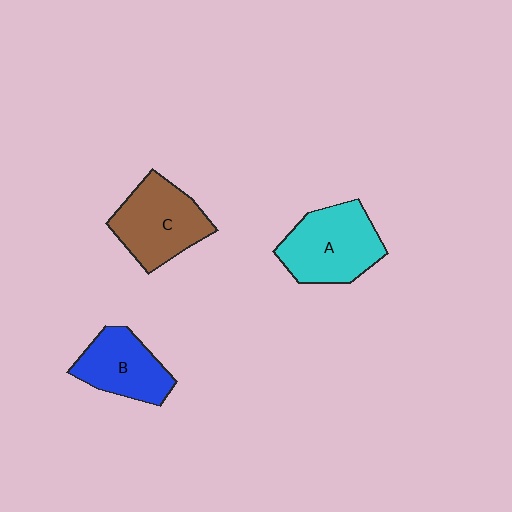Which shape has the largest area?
Shape A (cyan).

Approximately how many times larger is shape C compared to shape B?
Approximately 1.2 times.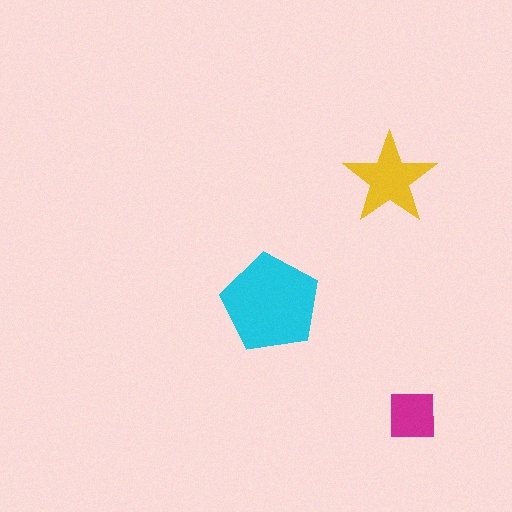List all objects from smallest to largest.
The magenta square, the yellow star, the cyan pentagon.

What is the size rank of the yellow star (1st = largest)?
2nd.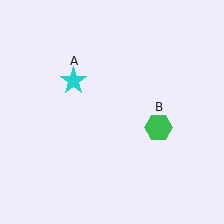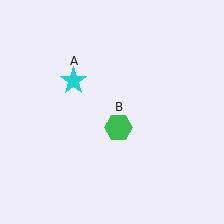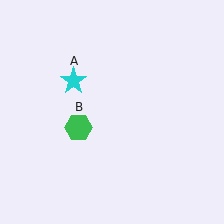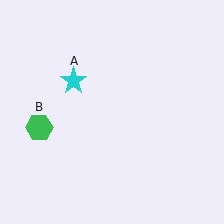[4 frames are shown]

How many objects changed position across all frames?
1 object changed position: green hexagon (object B).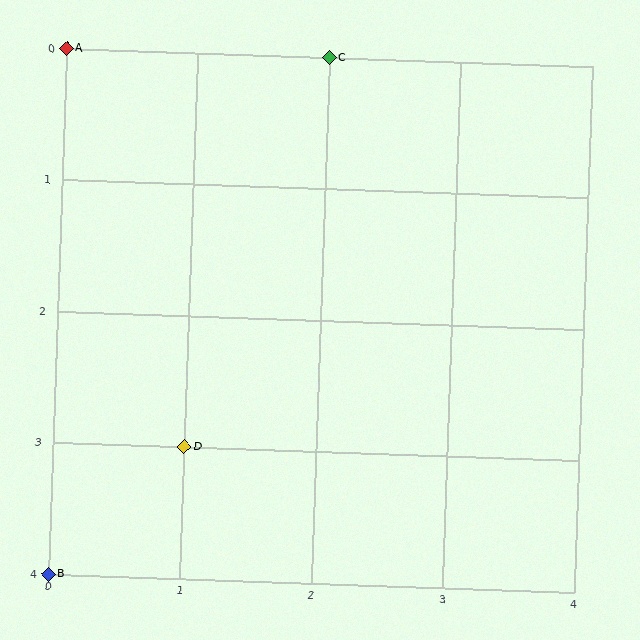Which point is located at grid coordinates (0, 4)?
Point B is at (0, 4).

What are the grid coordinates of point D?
Point D is at grid coordinates (1, 3).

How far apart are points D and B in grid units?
Points D and B are 1 column and 1 row apart (about 1.4 grid units diagonally).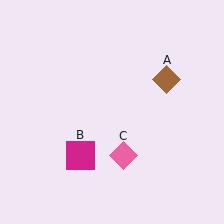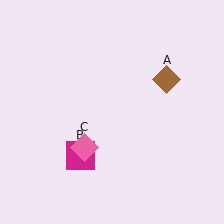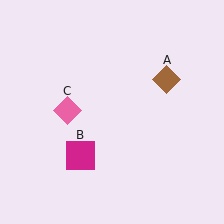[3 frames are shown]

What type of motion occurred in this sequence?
The pink diamond (object C) rotated clockwise around the center of the scene.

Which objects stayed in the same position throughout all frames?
Brown diamond (object A) and magenta square (object B) remained stationary.